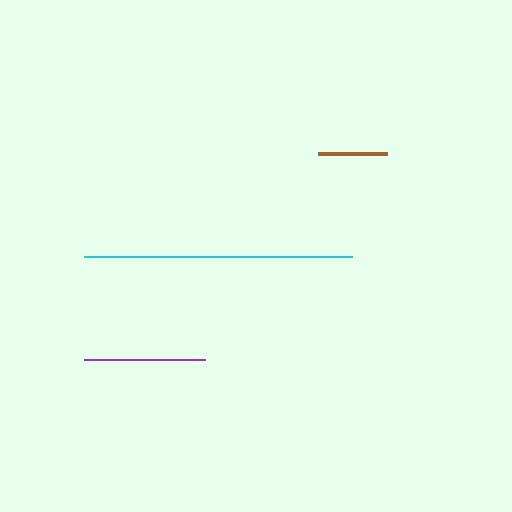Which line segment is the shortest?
The brown line is the shortest at approximately 69 pixels.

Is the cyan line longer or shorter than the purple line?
The cyan line is longer than the purple line.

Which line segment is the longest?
The cyan line is the longest at approximately 268 pixels.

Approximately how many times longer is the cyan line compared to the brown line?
The cyan line is approximately 3.9 times the length of the brown line.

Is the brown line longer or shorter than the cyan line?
The cyan line is longer than the brown line.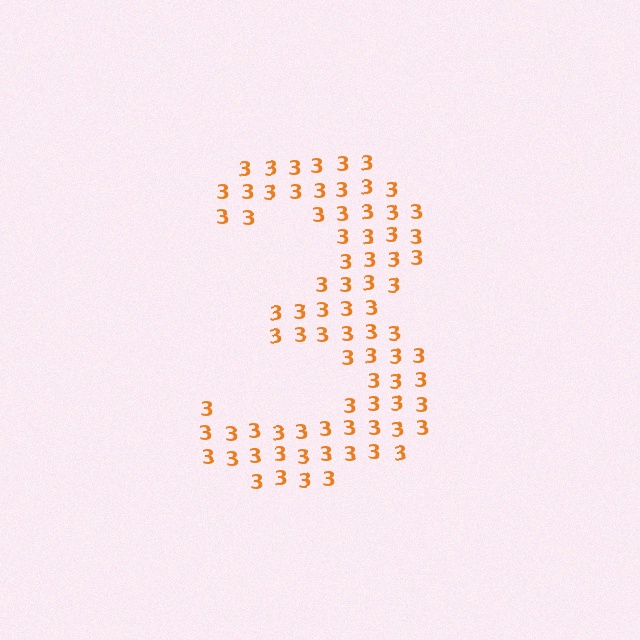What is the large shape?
The large shape is the digit 3.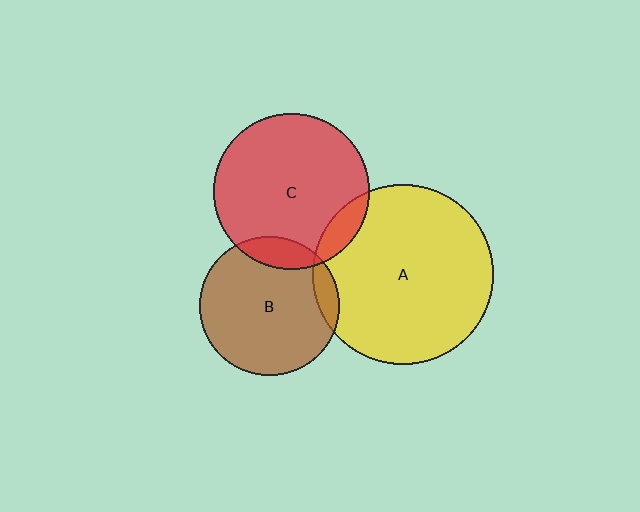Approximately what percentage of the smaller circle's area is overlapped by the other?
Approximately 10%.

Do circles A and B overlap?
Yes.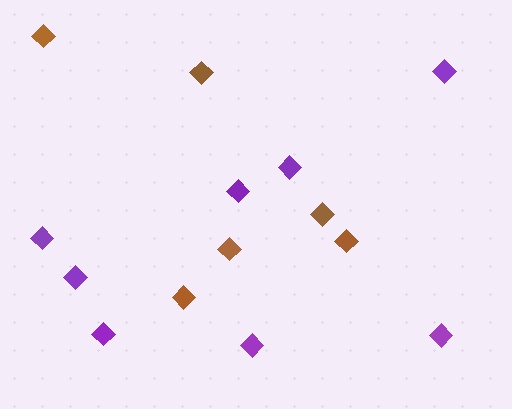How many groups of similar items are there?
There are 2 groups: one group of purple diamonds (8) and one group of brown diamonds (6).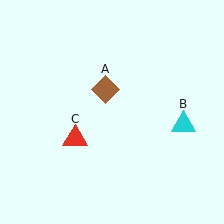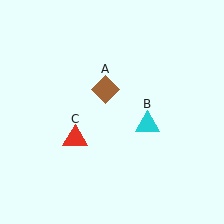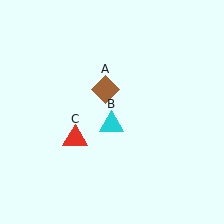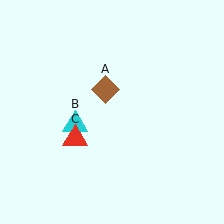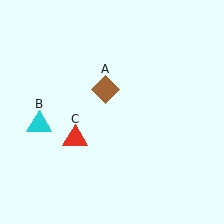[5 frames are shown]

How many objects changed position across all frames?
1 object changed position: cyan triangle (object B).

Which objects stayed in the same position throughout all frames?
Brown diamond (object A) and red triangle (object C) remained stationary.